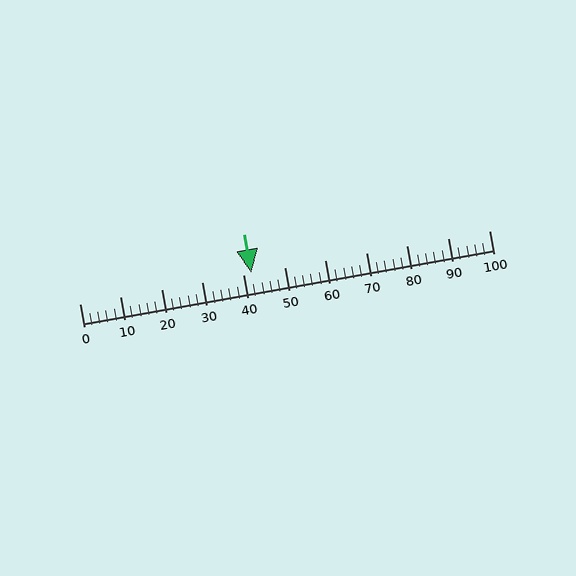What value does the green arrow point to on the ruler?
The green arrow points to approximately 42.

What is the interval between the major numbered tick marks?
The major tick marks are spaced 10 units apart.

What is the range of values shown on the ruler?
The ruler shows values from 0 to 100.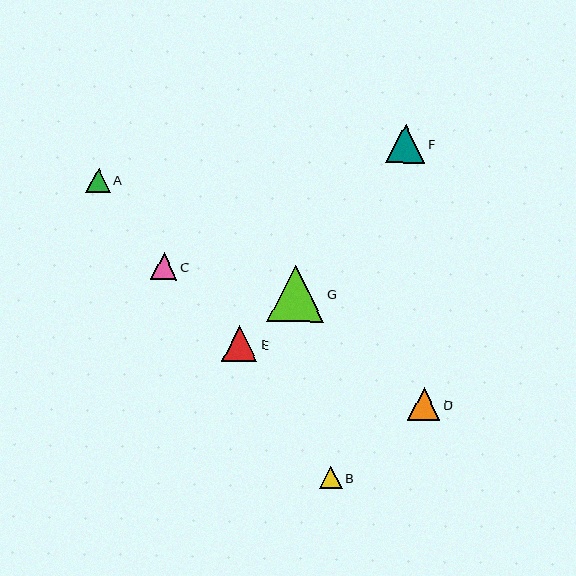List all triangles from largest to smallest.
From largest to smallest: G, F, E, D, C, A, B.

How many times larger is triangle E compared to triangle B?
Triangle E is approximately 1.6 times the size of triangle B.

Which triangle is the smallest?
Triangle B is the smallest with a size of approximately 22 pixels.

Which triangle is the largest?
Triangle G is the largest with a size of approximately 57 pixels.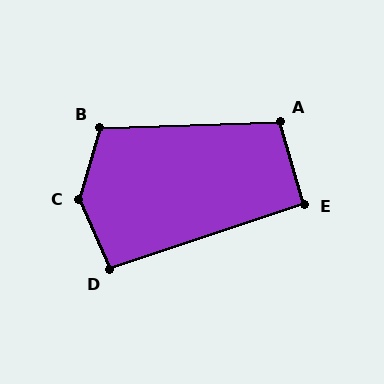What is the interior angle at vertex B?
Approximately 108 degrees (obtuse).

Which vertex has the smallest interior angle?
E, at approximately 92 degrees.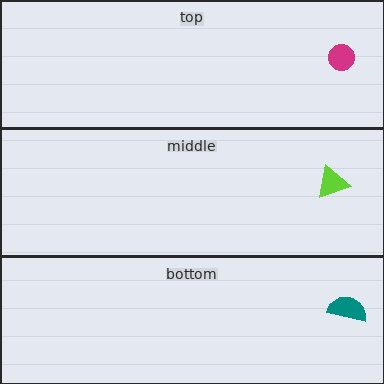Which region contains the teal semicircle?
The bottom region.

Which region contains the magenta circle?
The top region.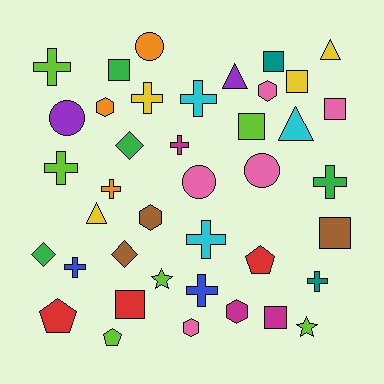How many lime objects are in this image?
There are 6 lime objects.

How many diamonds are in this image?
There are 3 diamonds.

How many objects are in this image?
There are 40 objects.